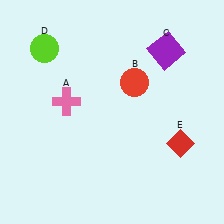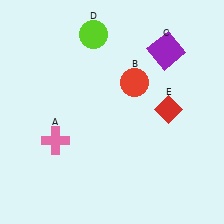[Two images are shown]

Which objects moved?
The objects that moved are: the pink cross (A), the lime circle (D), the red diamond (E).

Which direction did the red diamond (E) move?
The red diamond (E) moved up.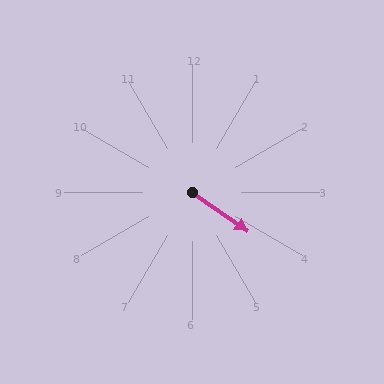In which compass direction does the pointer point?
Southeast.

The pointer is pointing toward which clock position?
Roughly 4 o'clock.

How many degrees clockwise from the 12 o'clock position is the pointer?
Approximately 125 degrees.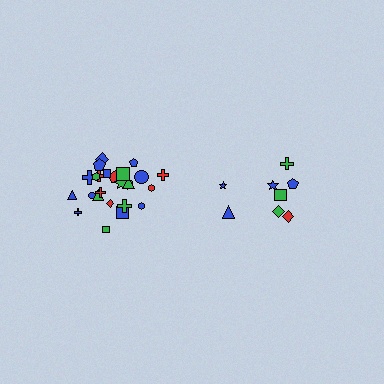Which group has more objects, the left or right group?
The left group.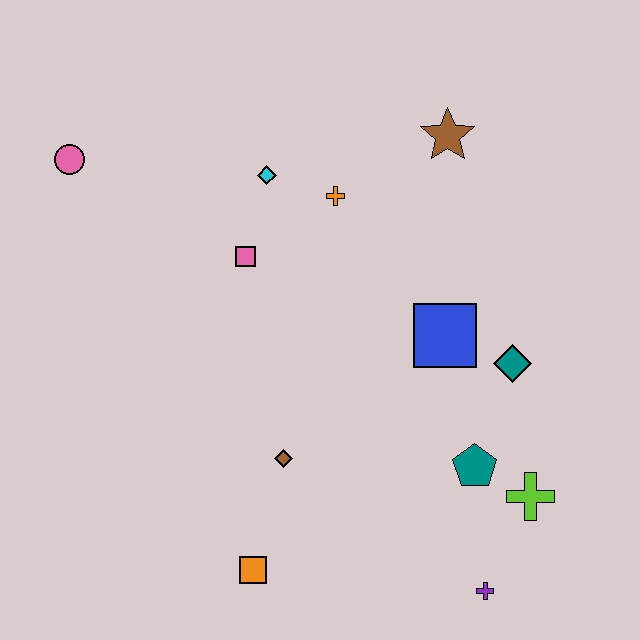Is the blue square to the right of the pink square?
Yes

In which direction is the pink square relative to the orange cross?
The pink square is to the left of the orange cross.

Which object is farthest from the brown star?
The orange square is farthest from the brown star.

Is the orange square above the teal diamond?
No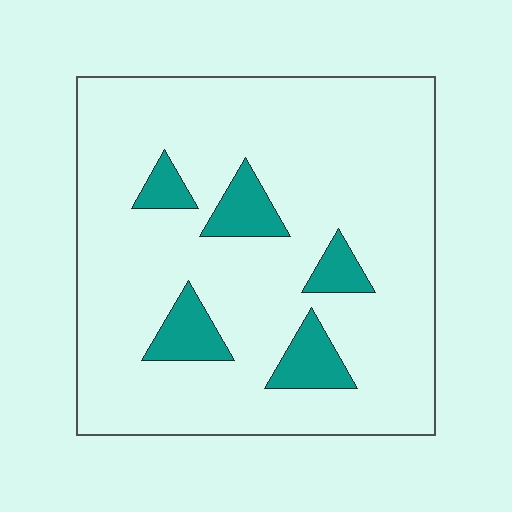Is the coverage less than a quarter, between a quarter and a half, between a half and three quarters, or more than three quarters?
Less than a quarter.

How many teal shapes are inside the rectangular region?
5.